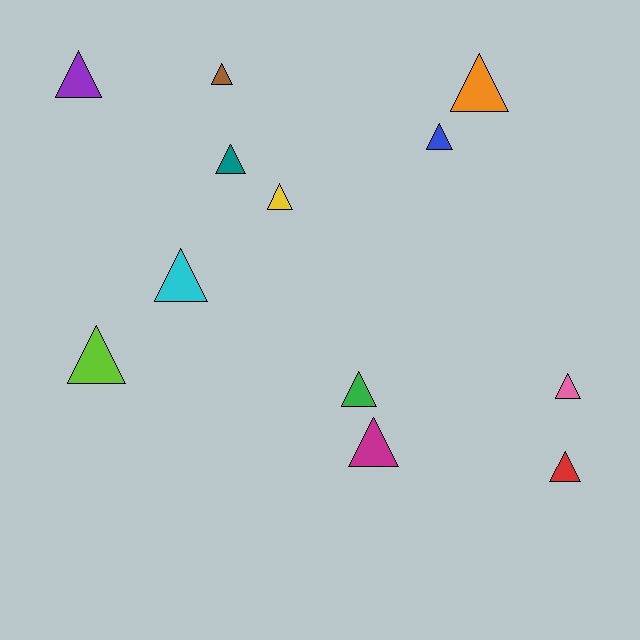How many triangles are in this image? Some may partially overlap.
There are 12 triangles.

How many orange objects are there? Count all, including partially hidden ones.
There is 1 orange object.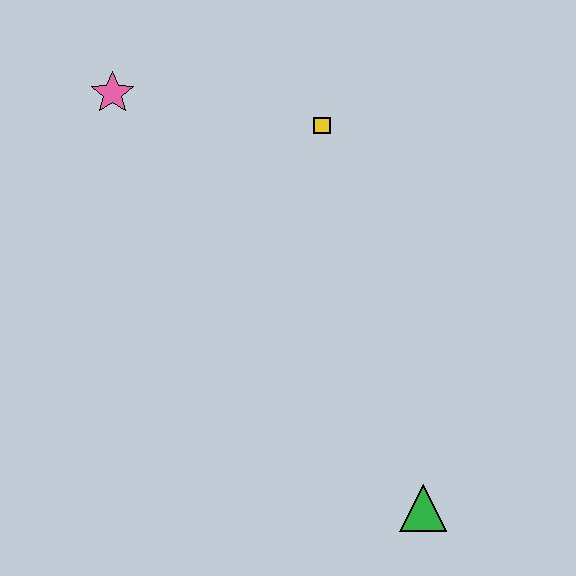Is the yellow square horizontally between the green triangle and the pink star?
Yes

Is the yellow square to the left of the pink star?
No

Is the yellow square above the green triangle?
Yes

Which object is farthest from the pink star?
The green triangle is farthest from the pink star.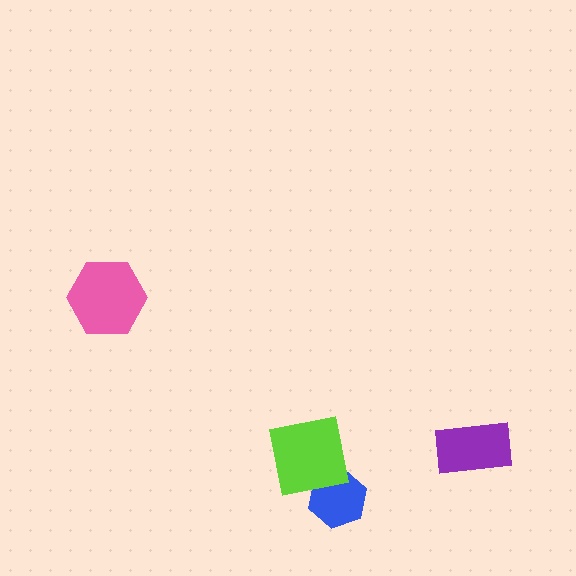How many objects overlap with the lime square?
1 object overlaps with the lime square.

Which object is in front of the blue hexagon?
The lime square is in front of the blue hexagon.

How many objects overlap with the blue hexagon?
1 object overlaps with the blue hexagon.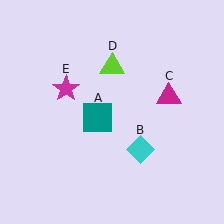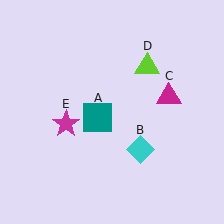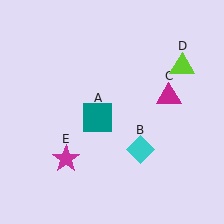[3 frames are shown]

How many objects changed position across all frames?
2 objects changed position: lime triangle (object D), magenta star (object E).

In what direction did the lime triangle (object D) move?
The lime triangle (object D) moved right.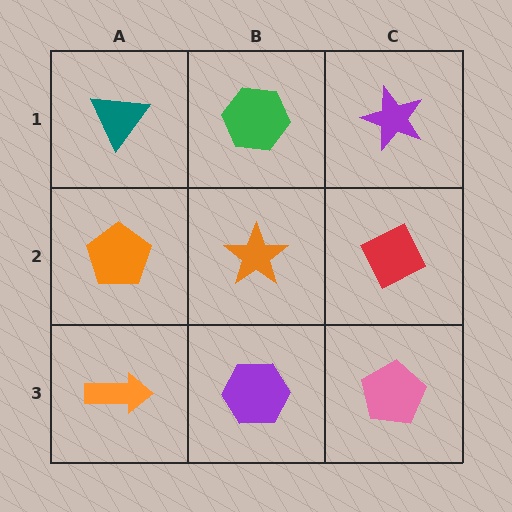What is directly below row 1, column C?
A red diamond.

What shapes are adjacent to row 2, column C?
A purple star (row 1, column C), a pink pentagon (row 3, column C), an orange star (row 2, column B).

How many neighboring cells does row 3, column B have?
3.